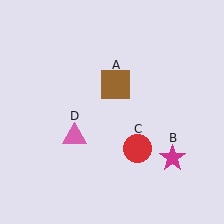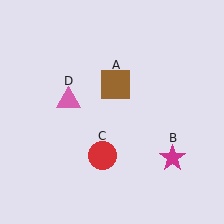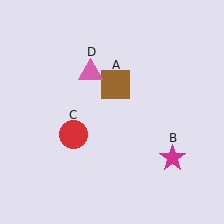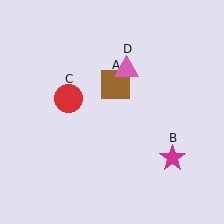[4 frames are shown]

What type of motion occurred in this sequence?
The red circle (object C), pink triangle (object D) rotated clockwise around the center of the scene.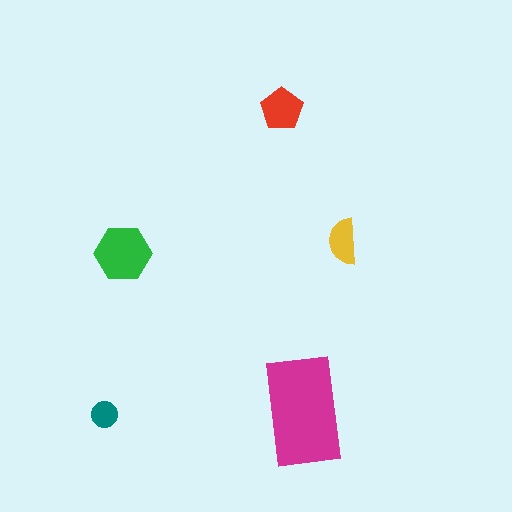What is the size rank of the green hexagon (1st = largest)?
2nd.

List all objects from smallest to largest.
The teal circle, the yellow semicircle, the red pentagon, the green hexagon, the magenta rectangle.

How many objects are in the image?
There are 5 objects in the image.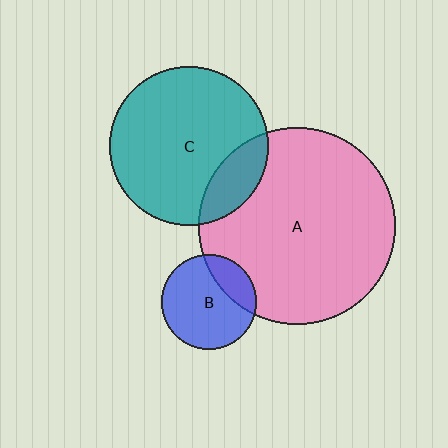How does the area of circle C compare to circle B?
Approximately 2.8 times.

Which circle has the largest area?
Circle A (pink).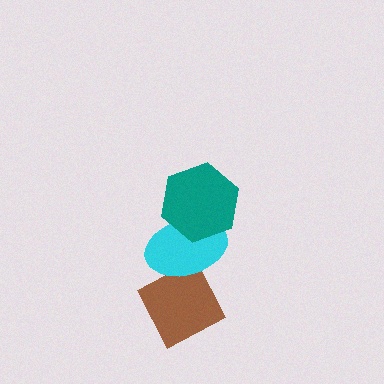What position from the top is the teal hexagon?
The teal hexagon is 1st from the top.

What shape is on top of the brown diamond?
The cyan ellipse is on top of the brown diamond.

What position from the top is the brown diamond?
The brown diamond is 3rd from the top.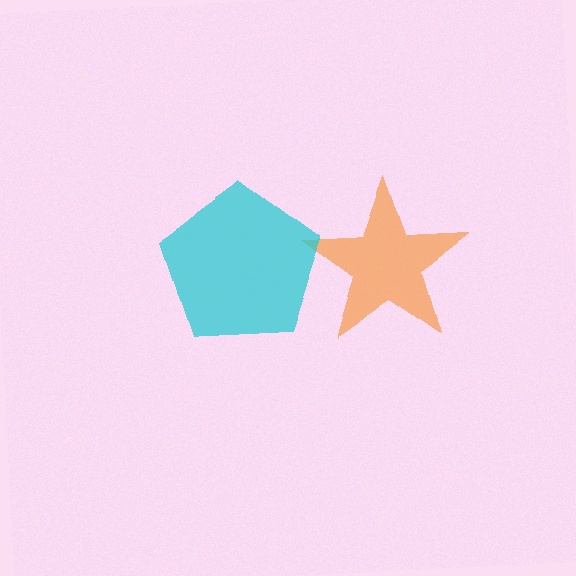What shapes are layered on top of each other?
The layered shapes are: an orange star, a cyan pentagon.